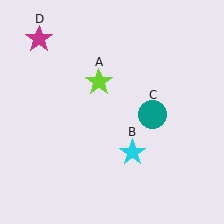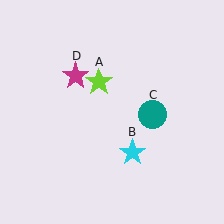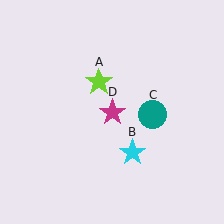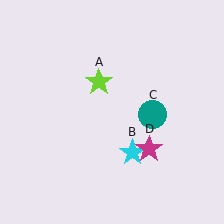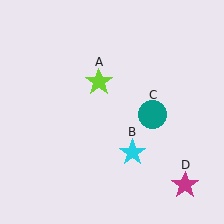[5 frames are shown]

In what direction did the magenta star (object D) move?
The magenta star (object D) moved down and to the right.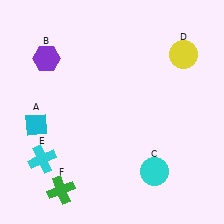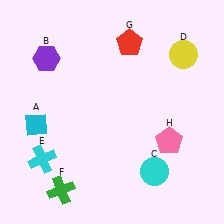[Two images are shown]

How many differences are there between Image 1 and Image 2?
There are 2 differences between the two images.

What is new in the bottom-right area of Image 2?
A pink pentagon (H) was added in the bottom-right area of Image 2.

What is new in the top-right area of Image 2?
A red pentagon (G) was added in the top-right area of Image 2.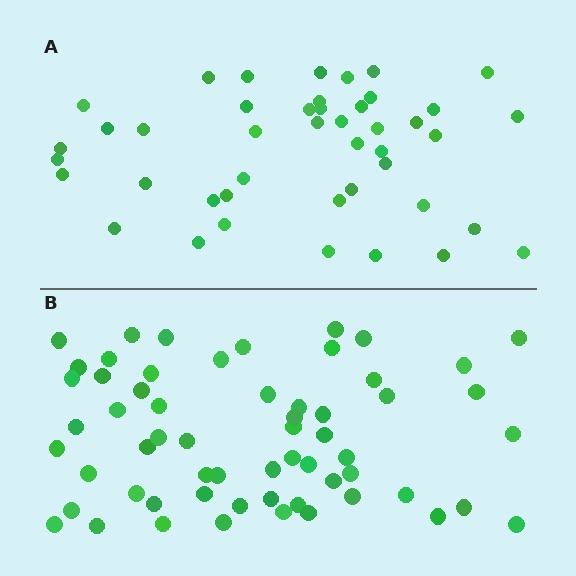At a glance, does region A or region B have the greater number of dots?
Region B (the bottom region) has more dots.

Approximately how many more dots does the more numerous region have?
Region B has approximately 15 more dots than region A.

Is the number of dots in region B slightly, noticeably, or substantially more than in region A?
Region B has noticeably more, but not dramatically so. The ratio is roughly 1.4 to 1.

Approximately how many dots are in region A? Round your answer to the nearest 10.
About 40 dots. (The exact count is 44, which rounds to 40.)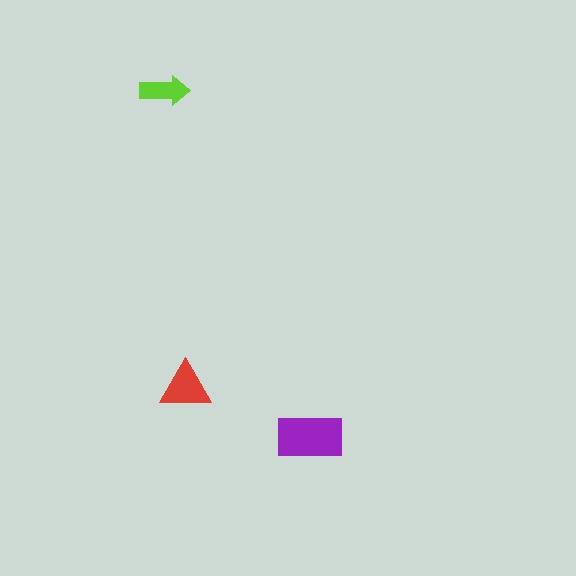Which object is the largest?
The purple rectangle.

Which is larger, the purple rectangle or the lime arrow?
The purple rectangle.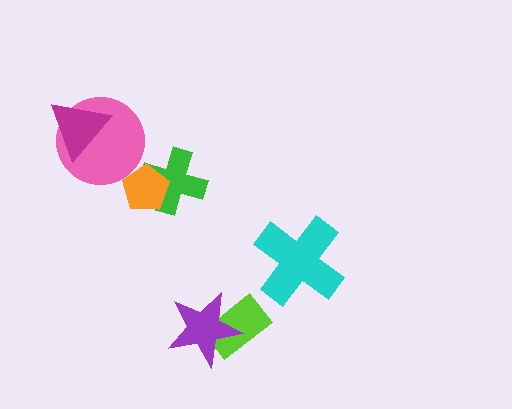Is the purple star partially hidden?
No, no other shape covers it.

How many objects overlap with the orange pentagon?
1 object overlaps with the orange pentagon.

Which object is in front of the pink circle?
The magenta triangle is in front of the pink circle.